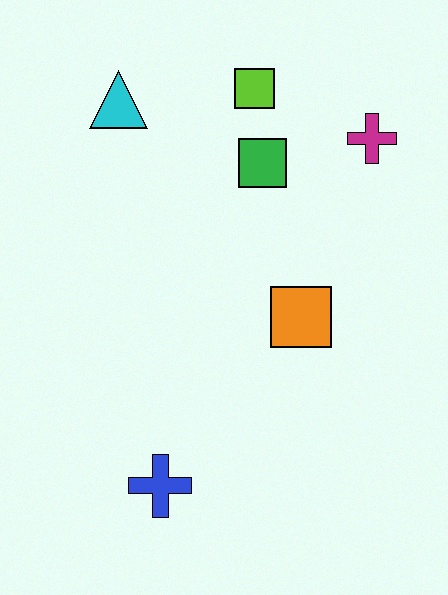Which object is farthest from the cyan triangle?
The blue cross is farthest from the cyan triangle.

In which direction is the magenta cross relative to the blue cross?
The magenta cross is above the blue cross.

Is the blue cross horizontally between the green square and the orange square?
No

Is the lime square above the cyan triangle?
Yes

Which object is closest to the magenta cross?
The green square is closest to the magenta cross.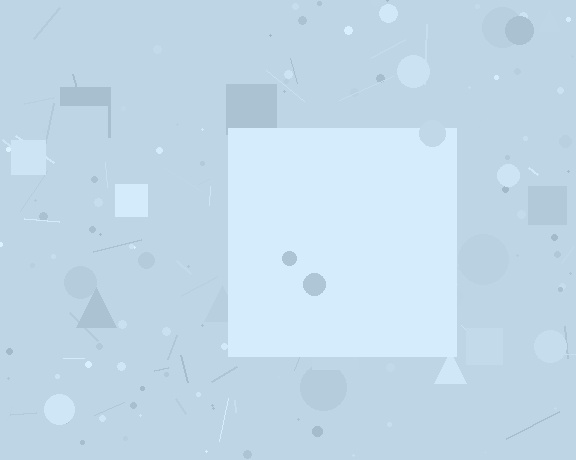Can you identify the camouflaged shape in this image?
The camouflaged shape is a square.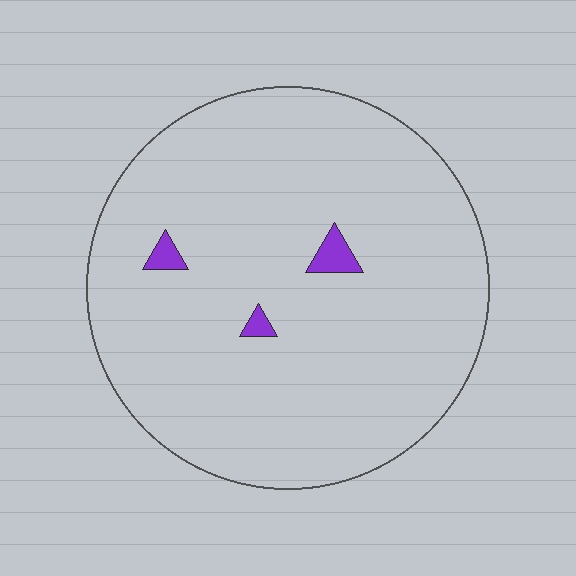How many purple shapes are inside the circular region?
3.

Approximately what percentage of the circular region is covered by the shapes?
Approximately 0%.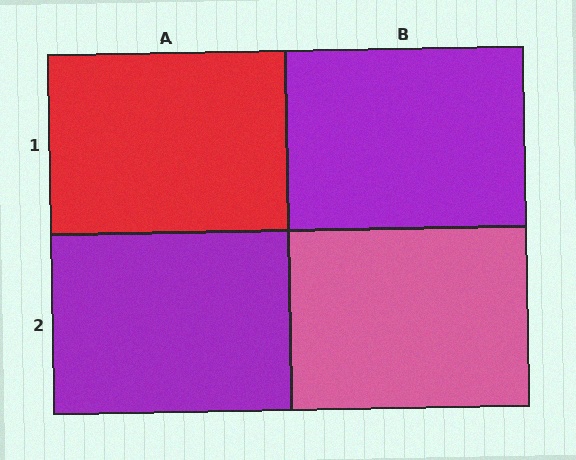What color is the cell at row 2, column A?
Purple.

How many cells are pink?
1 cell is pink.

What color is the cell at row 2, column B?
Pink.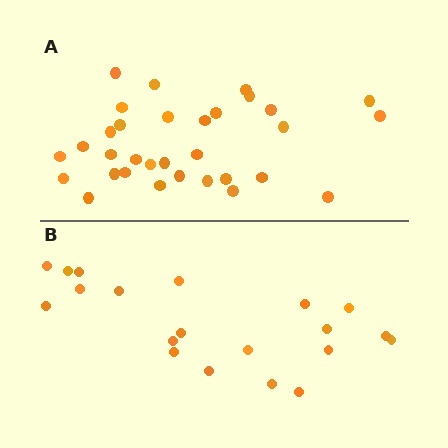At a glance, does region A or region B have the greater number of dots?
Region A (the top region) has more dots.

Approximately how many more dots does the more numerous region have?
Region A has roughly 12 or so more dots than region B.